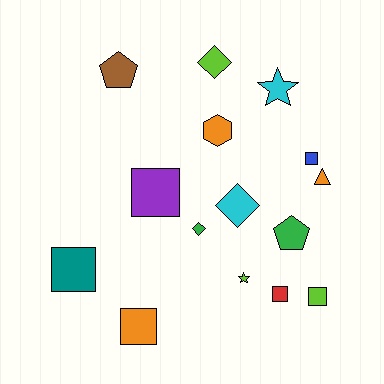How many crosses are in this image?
There are no crosses.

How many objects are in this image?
There are 15 objects.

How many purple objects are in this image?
There is 1 purple object.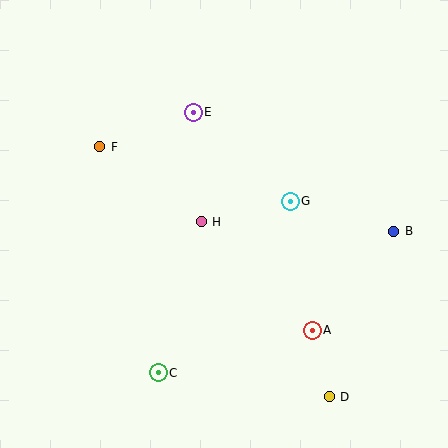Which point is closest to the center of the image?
Point H at (201, 222) is closest to the center.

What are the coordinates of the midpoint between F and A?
The midpoint between F and A is at (206, 239).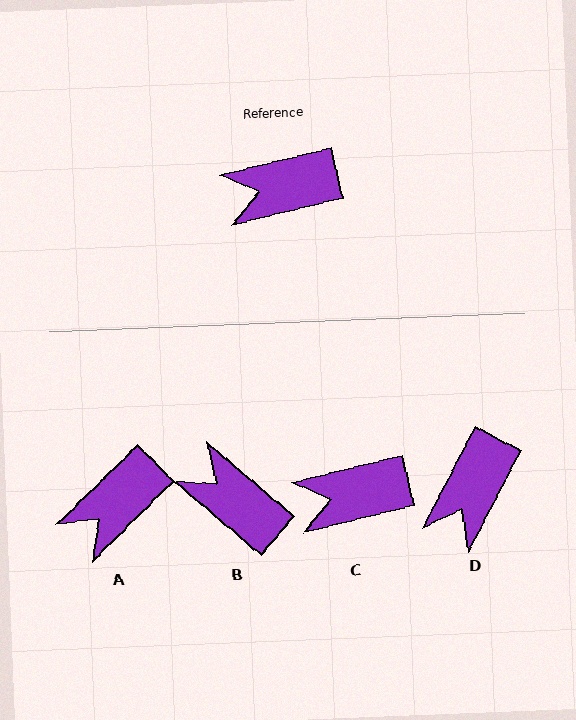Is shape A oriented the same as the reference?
No, it is off by about 31 degrees.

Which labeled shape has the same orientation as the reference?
C.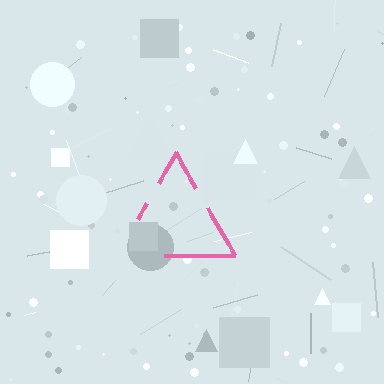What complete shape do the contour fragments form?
The contour fragments form a triangle.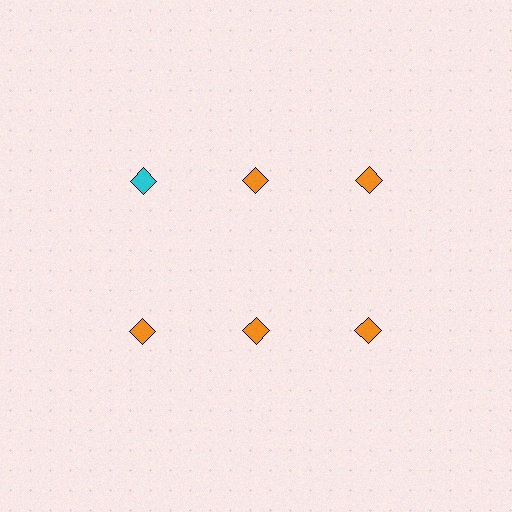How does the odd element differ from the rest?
It has a different color: cyan instead of orange.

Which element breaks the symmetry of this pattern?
The cyan diamond in the top row, leftmost column breaks the symmetry. All other shapes are orange diamonds.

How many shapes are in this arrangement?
There are 6 shapes arranged in a grid pattern.